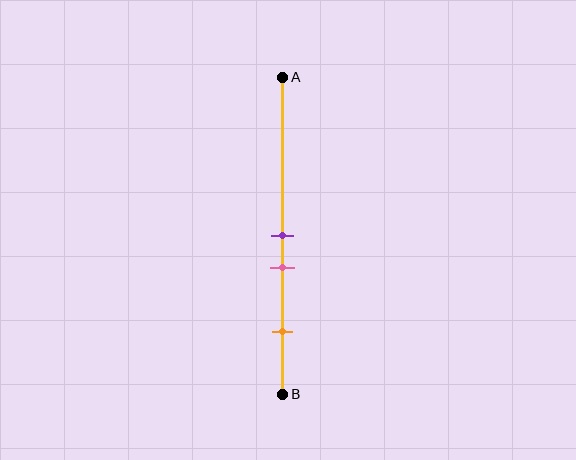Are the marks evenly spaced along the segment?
No, the marks are not evenly spaced.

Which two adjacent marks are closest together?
The purple and pink marks are the closest adjacent pair.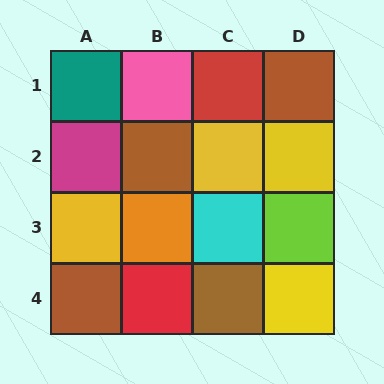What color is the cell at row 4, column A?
Brown.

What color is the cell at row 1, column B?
Pink.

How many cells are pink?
1 cell is pink.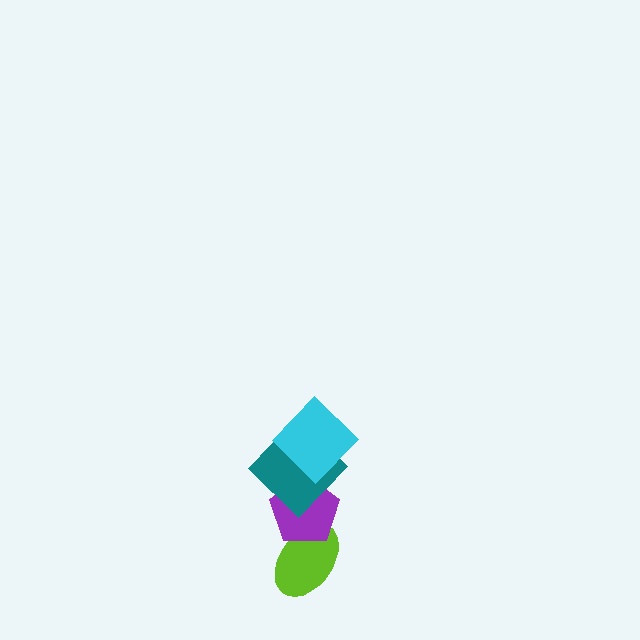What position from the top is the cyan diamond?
The cyan diamond is 1st from the top.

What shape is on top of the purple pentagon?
The teal diamond is on top of the purple pentagon.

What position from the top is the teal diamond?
The teal diamond is 2nd from the top.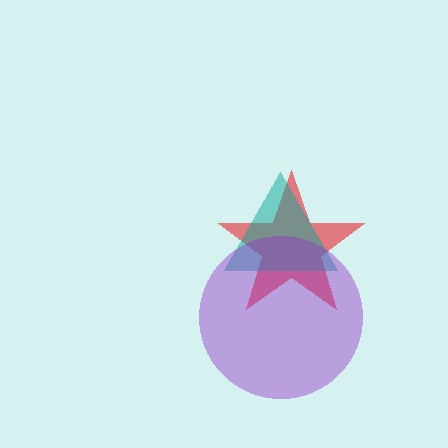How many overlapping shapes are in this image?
There are 3 overlapping shapes in the image.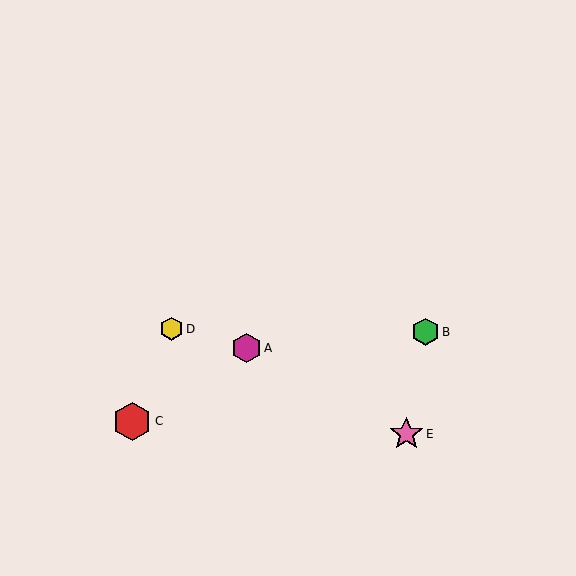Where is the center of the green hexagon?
The center of the green hexagon is at (426, 332).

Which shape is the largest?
The red hexagon (labeled C) is the largest.